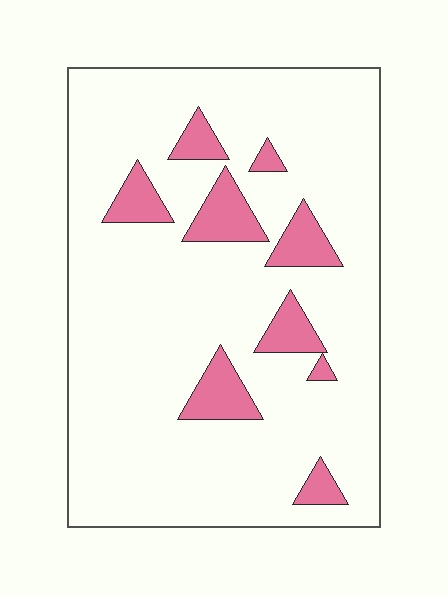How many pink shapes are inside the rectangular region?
9.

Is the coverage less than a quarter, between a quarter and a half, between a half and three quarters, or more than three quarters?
Less than a quarter.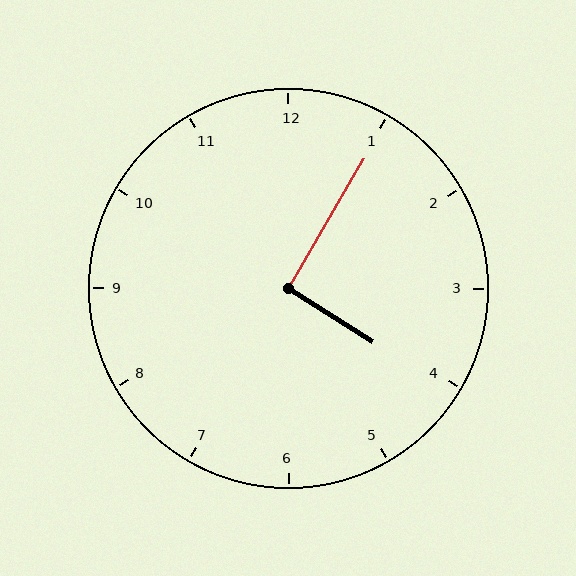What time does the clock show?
4:05.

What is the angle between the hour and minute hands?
Approximately 92 degrees.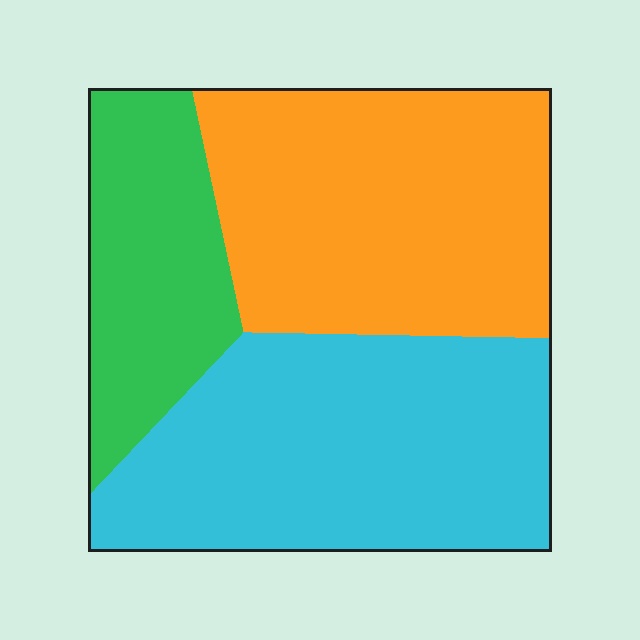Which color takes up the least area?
Green, at roughly 20%.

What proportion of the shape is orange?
Orange takes up about three eighths (3/8) of the shape.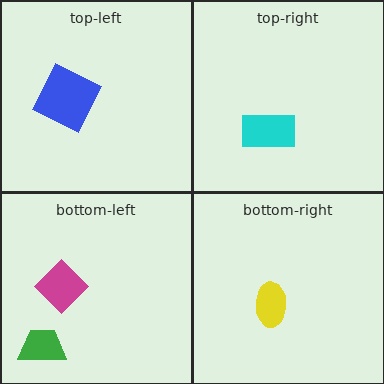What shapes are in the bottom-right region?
The yellow ellipse.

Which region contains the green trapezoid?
The bottom-left region.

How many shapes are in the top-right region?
1.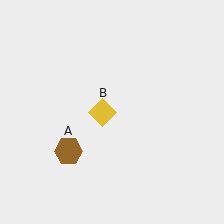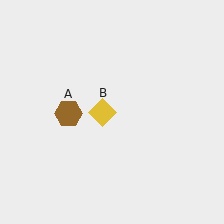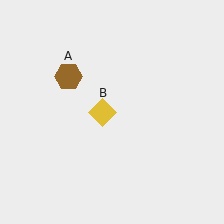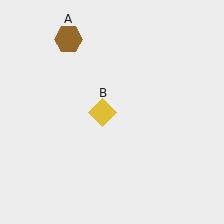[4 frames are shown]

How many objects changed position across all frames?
1 object changed position: brown hexagon (object A).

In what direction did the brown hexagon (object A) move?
The brown hexagon (object A) moved up.